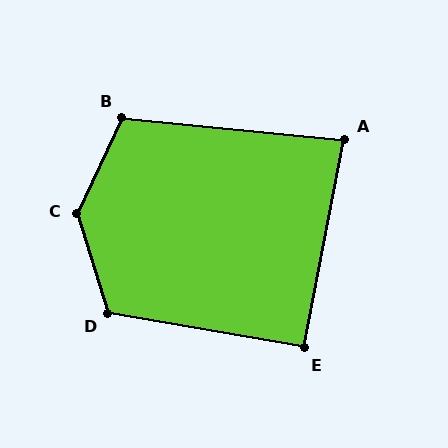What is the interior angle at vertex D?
Approximately 116 degrees (obtuse).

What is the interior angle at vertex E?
Approximately 91 degrees (approximately right).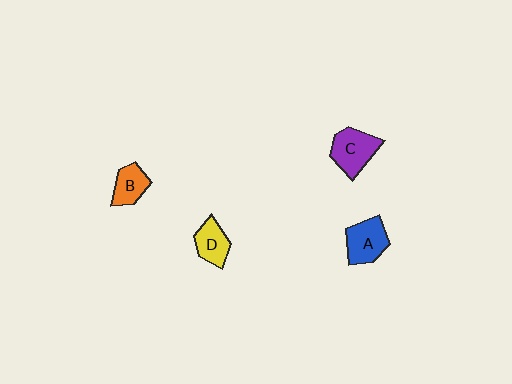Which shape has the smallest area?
Shape B (orange).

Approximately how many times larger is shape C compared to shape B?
Approximately 1.5 times.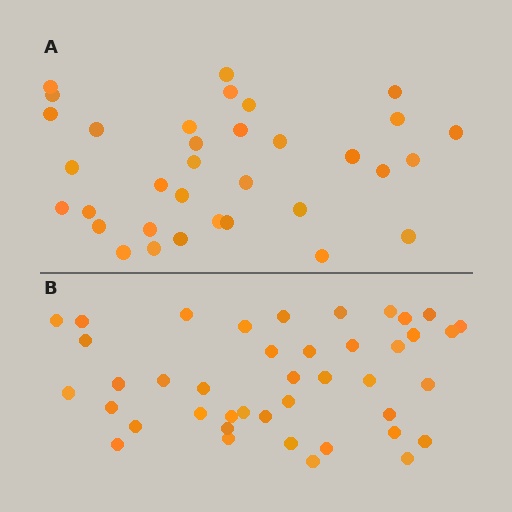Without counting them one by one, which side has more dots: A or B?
Region B (the bottom region) has more dots.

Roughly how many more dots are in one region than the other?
Region B has roughly 8 or so more dots than region A.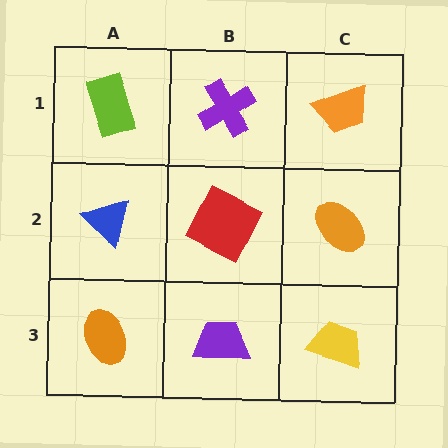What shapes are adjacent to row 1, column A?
A blue triangle (row 2, column A), a purple cross (row 1, column B).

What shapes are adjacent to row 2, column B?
A purple cross (row 1, column B), a purple trapezoid (row 3, column B), a blue triangle (row 2, column A), an orange ellipse (row 2, column C).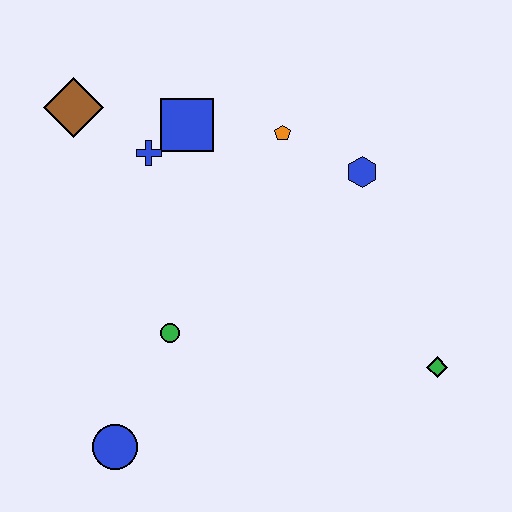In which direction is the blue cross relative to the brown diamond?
The blue cross is to the right of the brown diamond.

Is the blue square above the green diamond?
Yes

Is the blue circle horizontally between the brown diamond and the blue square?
Yes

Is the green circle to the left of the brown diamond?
No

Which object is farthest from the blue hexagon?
The blue circle is farthest from the blue hexagon.